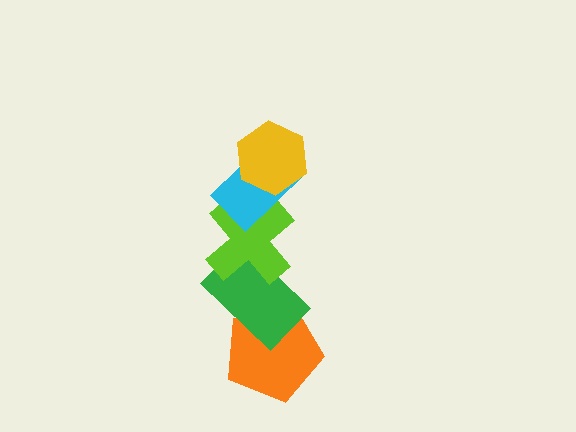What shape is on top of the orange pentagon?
The green rectangle is on top of the orange pentagon.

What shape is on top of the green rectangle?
The lime cross is on top of the green rectangle.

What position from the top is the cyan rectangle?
The cyan rectangle is 2nd from the top.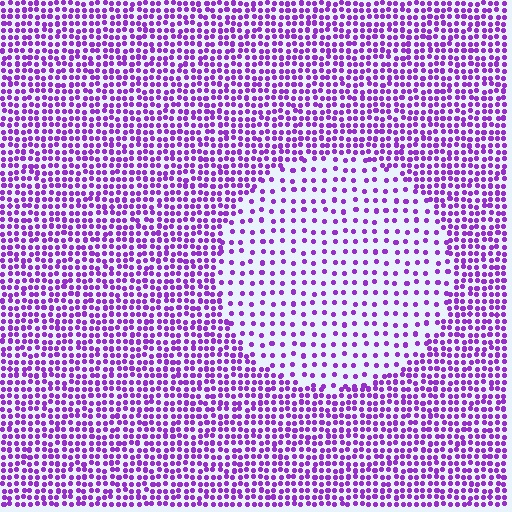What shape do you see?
I see a circle.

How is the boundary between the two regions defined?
The boundary is defined by a change in element density (approximately 2.3x ratio). All elements are the same color, size, and shape.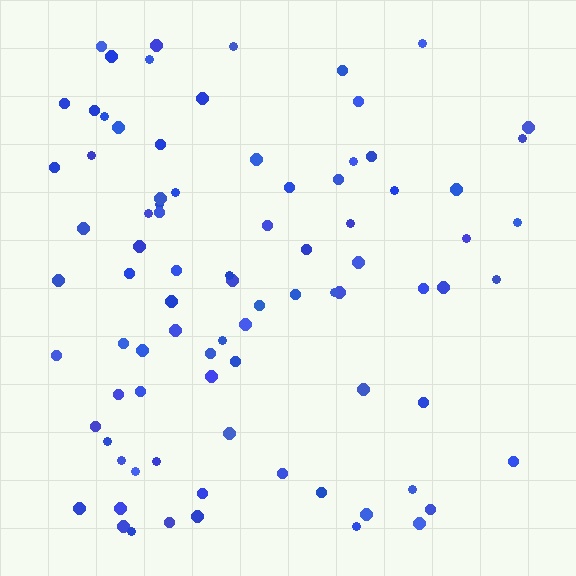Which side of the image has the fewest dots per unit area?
The right.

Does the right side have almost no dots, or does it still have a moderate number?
Still a moderate number, just noticeably fewer than the left.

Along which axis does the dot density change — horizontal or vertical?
Horizontal.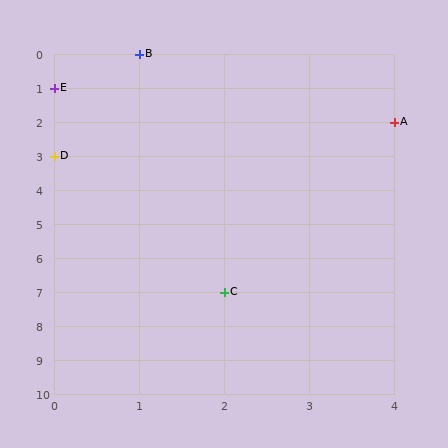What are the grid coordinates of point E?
Point E is at grid coordinates (0, 1).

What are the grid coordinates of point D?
Point D is at grid coordinates (0, 3).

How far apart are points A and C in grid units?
Points A and C are 2 columns and 5 rows apart (about 5.4 grid units diagonally).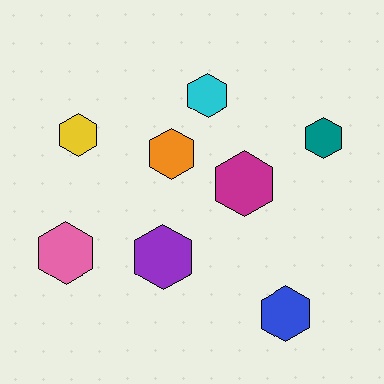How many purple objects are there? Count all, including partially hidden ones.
There is 1 purple object.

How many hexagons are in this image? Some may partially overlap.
There are 8 hexagons.